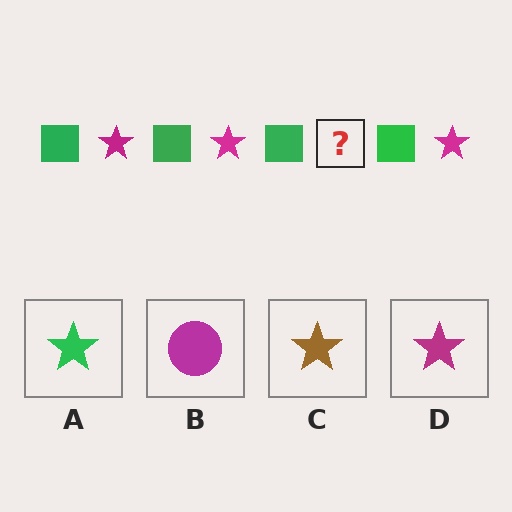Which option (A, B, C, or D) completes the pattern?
D.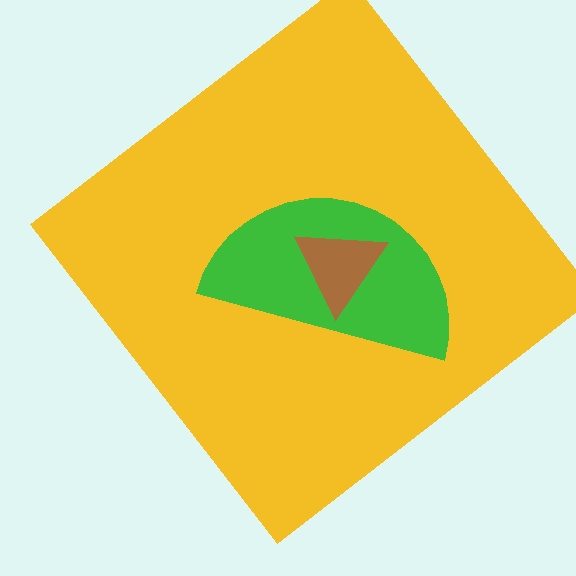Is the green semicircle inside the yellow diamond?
Yes.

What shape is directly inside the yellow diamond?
The green semicircle.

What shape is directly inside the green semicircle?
The brown triangle.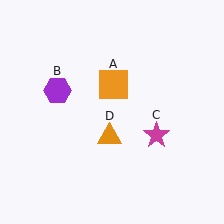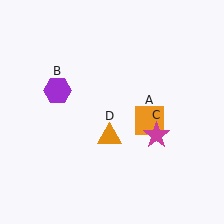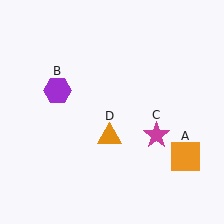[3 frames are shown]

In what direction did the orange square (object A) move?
The orange square (object A) moved down and to the right.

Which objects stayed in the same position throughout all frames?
Purple hexagon (object B) and magenta star (object C) and orange triangle (object D) remained stationary.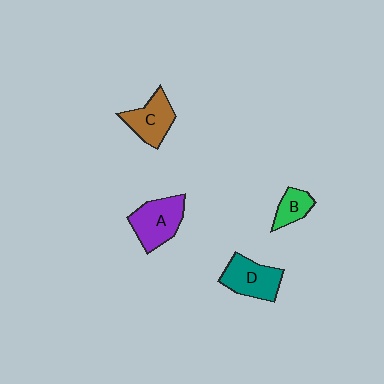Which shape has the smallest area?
Shape B (green).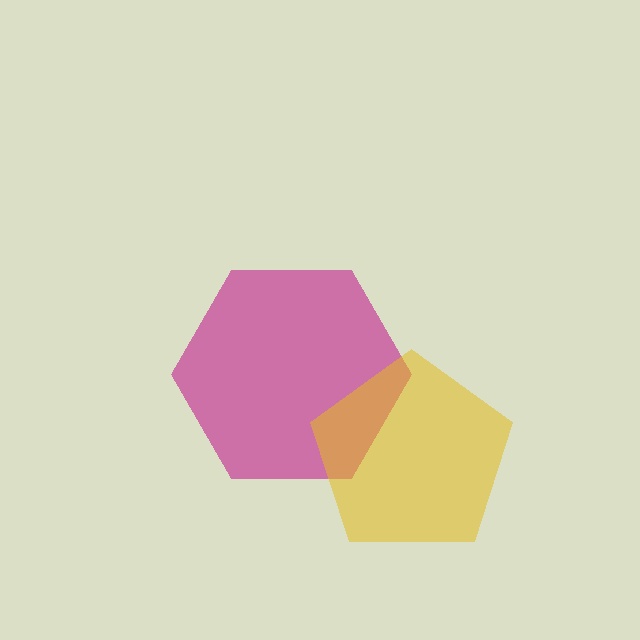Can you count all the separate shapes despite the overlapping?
Yes, there are 2 separate shapes.